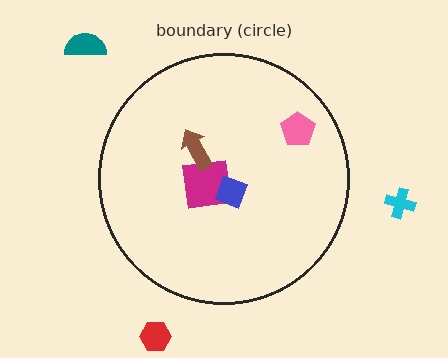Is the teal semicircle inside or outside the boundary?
Outside.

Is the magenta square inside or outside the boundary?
Inside.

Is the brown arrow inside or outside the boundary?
Inside.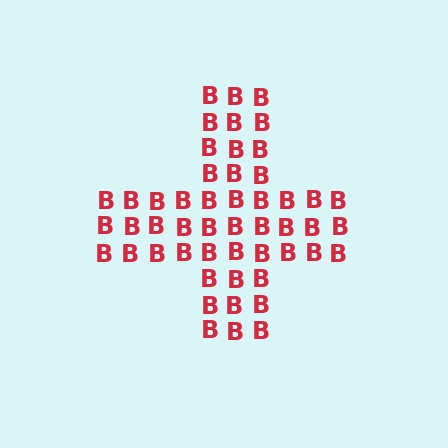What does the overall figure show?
The overall figure shows a cross.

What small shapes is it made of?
It is made of small letter B's.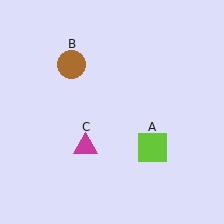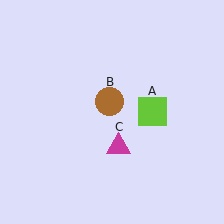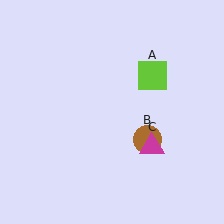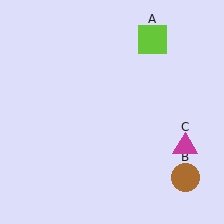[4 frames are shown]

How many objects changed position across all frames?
3 objects changed position: lime square (object A), brown circle (object B), magenta triangle (object C).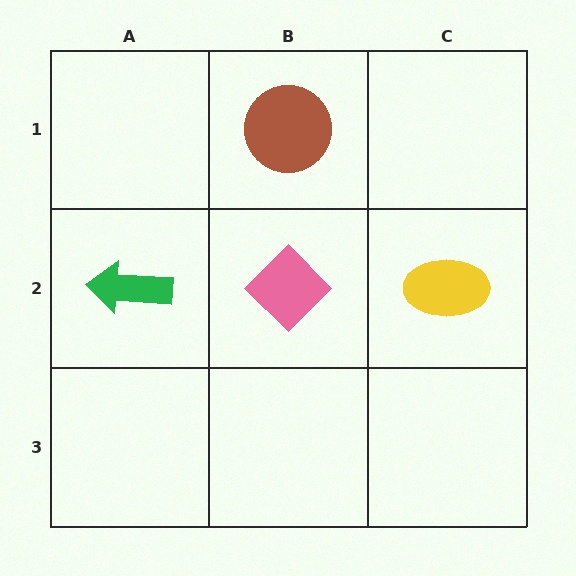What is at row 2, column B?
A pink diamond.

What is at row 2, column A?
A green arrow.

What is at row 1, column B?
A brown circle.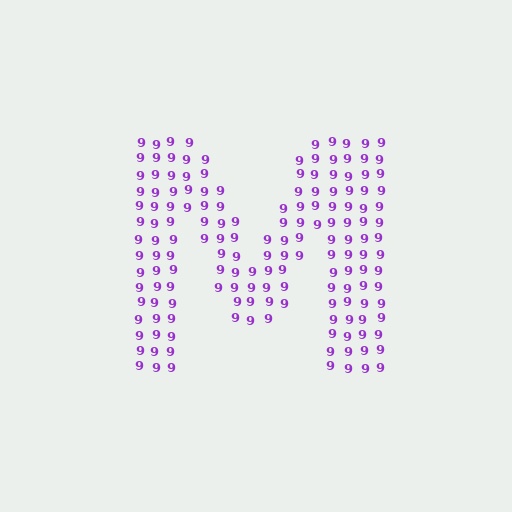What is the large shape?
The large shape is the letter M.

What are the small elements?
The small elements are digit 9's.